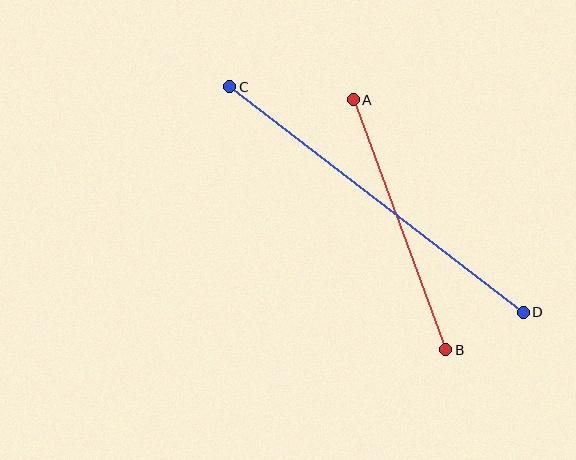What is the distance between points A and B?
The distance is approximately 267 pixels.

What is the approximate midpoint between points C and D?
The midpoint is at approximately (377, 200) pixels.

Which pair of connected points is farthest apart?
Points C and D are farthest apart.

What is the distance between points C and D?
The distance is approximately 370 pixels.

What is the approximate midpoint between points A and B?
The midpoint is at approximately (400, 225) pixels.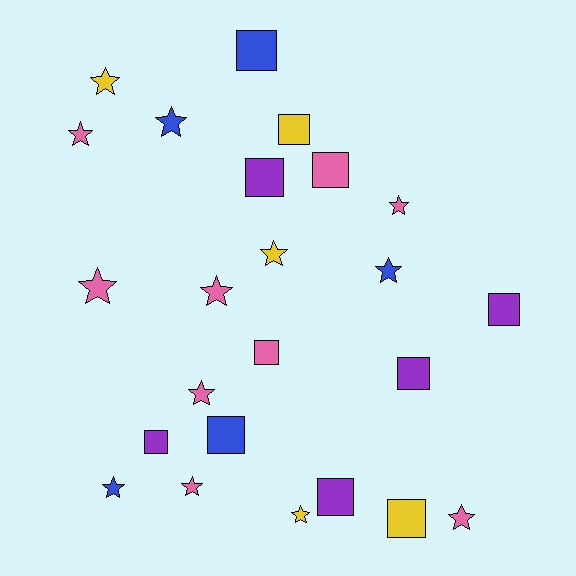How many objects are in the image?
There are 24 objects.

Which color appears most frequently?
Pink, with 9 objects.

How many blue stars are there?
There are 3 blue stars.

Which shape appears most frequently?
Star, with 13 objects.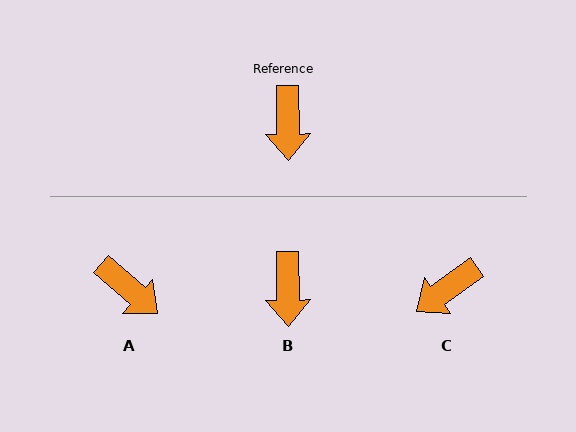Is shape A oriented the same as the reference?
No, it is off by about 48 degrees.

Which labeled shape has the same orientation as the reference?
B.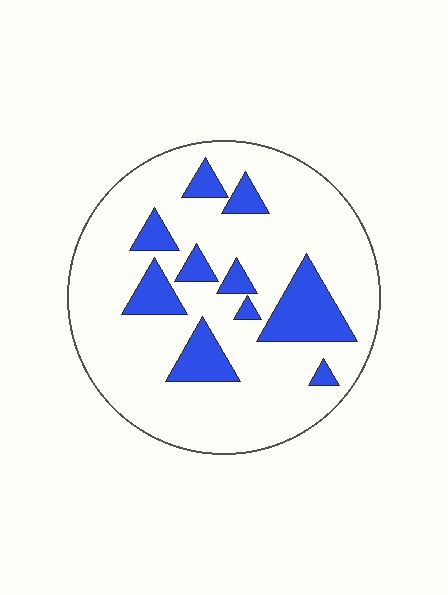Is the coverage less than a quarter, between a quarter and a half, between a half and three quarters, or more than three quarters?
Less than a quarter.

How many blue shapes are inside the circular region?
10.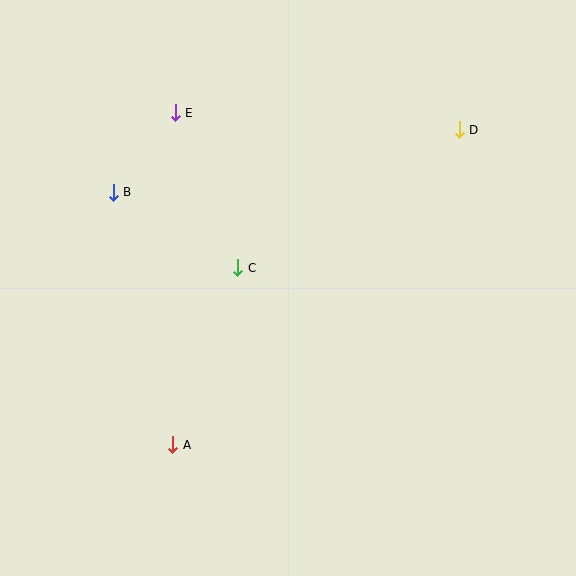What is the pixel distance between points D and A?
The distance between D and A is 426 pixels.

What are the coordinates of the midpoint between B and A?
The midpoint between B and A is at (143, 319).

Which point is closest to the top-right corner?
Point D is closest to the top-right corner.